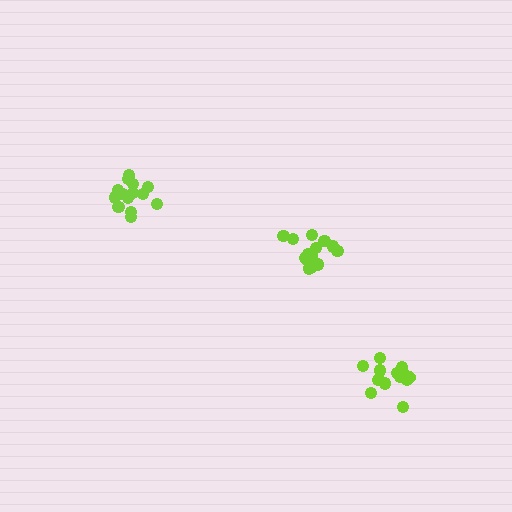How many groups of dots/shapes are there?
There are 3 groups.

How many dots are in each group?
Group 1: 15 dots, Group 2: 14 dots, Group 3: 14 dots (43 total).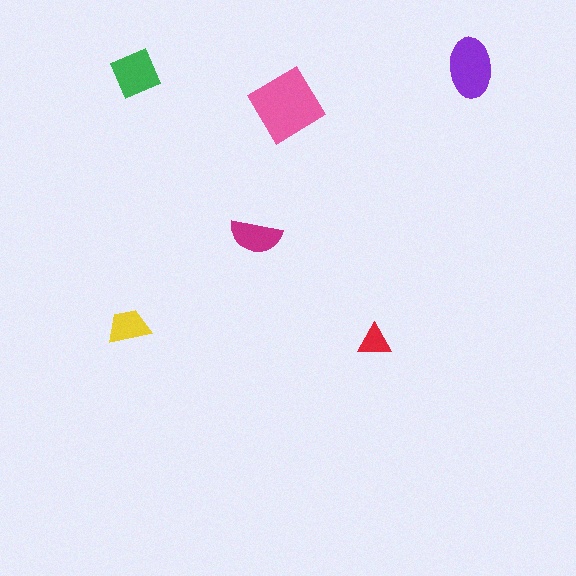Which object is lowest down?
The red triangle is bottommost.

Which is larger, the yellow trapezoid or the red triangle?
The yellow trapezoid.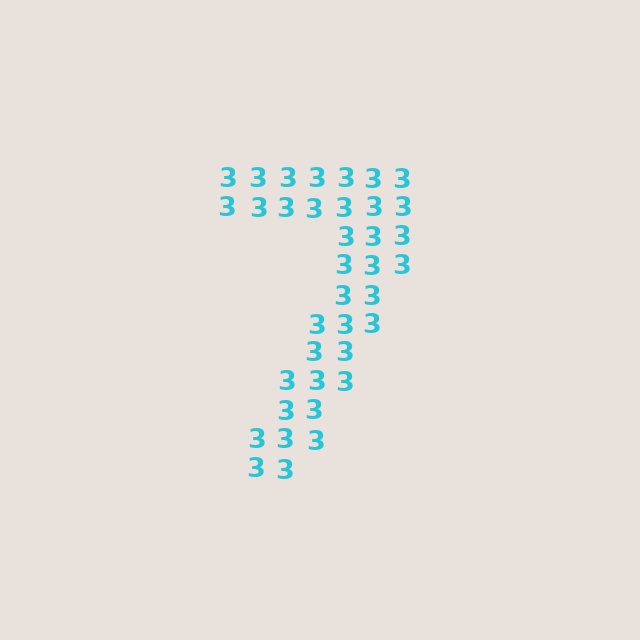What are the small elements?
The small elements are digit 3's.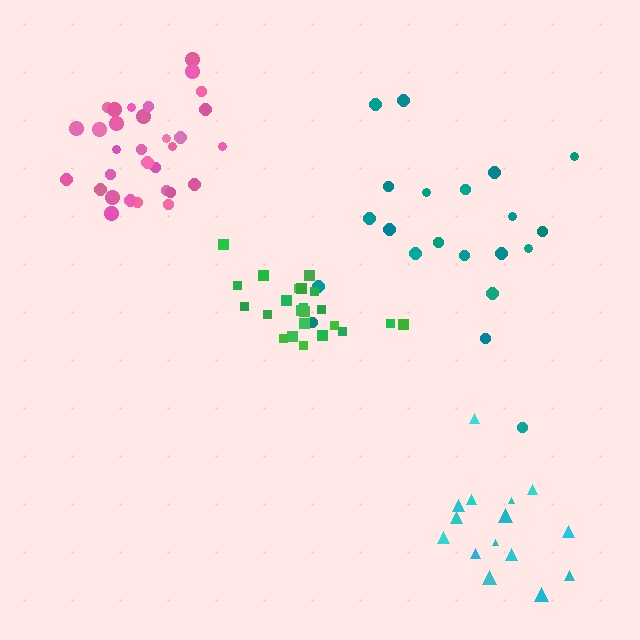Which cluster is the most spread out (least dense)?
Teal.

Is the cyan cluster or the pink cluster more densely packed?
Pink.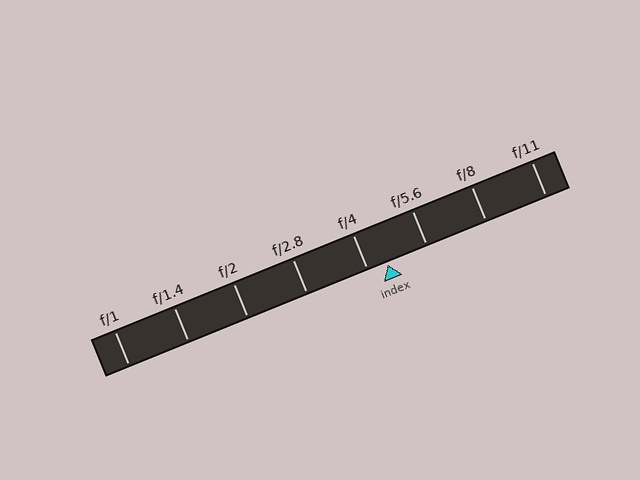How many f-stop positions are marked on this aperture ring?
There are 8 f-stop positions marked.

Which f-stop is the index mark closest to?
The index mark is closest to f/4.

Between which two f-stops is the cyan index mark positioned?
The index mark is between f/4 and f/5.6.